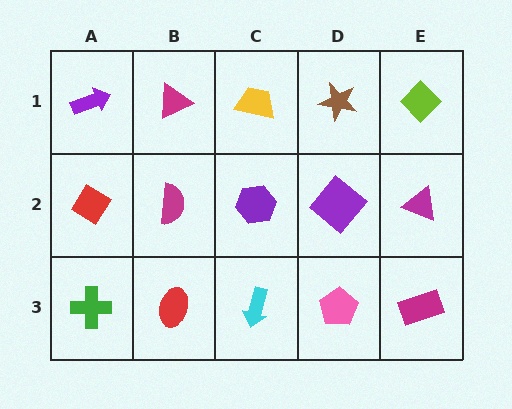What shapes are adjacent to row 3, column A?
A red diamond (row 2, column A), a red ellipse (row 3, column B).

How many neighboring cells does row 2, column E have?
3.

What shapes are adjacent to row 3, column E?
A magenta triangle (row 2, column E), a pink pentagon (row 3, column D).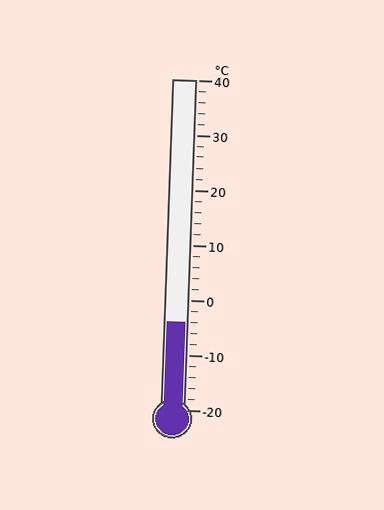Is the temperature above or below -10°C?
The temperature is above -10°C.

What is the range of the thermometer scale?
The thermometer scale ranges from -20°C to 40°C.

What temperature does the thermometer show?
The thermometer shows approximately -4°C.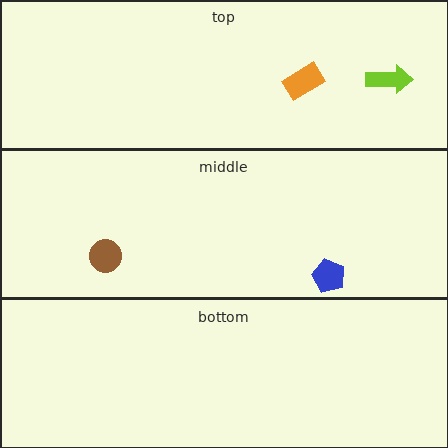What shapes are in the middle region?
The brown circle, the blue pentagon.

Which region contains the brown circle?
The middle region.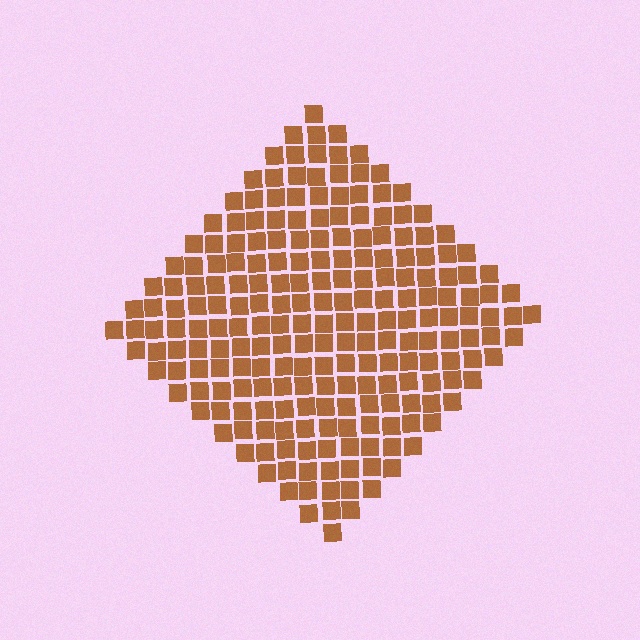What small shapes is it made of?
It is made of small squares.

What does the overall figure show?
The overall figure shows a diamond.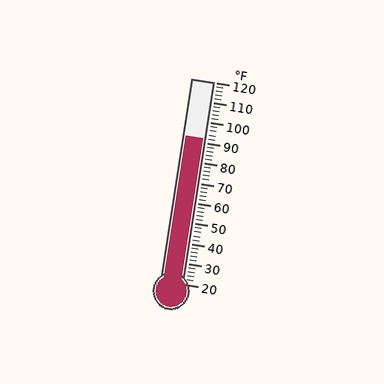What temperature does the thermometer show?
The thermometer shows approximately 92°F.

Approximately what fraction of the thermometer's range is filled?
The thermometer is filled to approximately 70% of its range.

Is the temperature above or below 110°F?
The temperature is below 110°F.